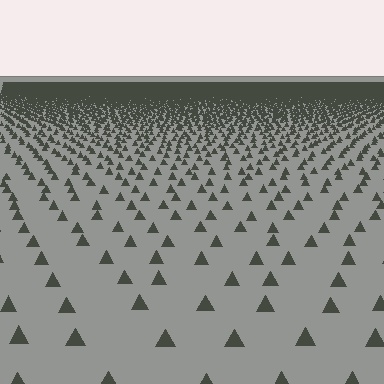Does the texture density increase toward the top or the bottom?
Density increases toward the top.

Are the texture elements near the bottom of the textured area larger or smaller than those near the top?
Larger. Near the bottom, elements are closer to the viewer and appear at a bigger on-screen size.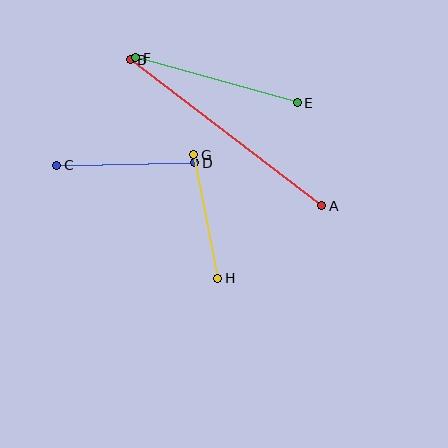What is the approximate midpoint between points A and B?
The midpoint is at approximately (226, 133) pixels.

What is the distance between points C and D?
The distance is approximately 138 pixels.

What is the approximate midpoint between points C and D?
The midpoint is at approximately (126, 164) pixels.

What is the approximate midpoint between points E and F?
The midpoint is at approximately (217, 80) pixels.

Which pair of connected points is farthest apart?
Points A and B are farthest apart.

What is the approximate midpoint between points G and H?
The midpoint is at approximately (206, 217) pixels.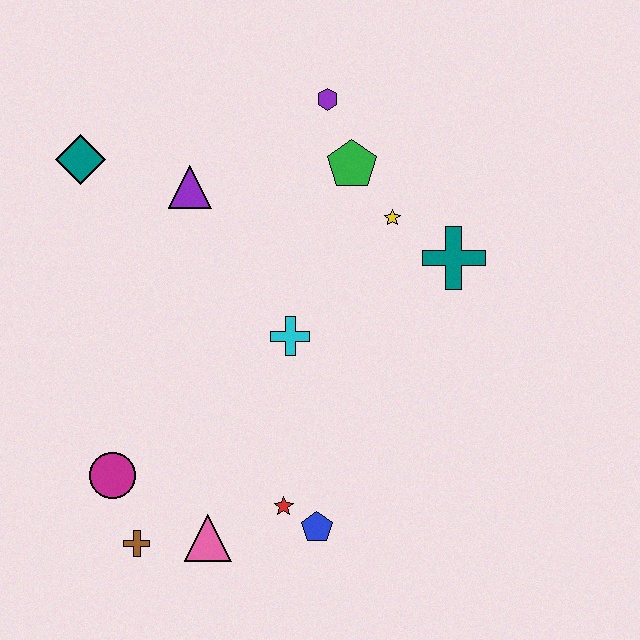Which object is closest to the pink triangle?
The brown cross is closest to the pink triangle.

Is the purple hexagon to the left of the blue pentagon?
No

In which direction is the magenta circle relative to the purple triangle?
The magenta circle is below the purple triangle.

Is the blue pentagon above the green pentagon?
No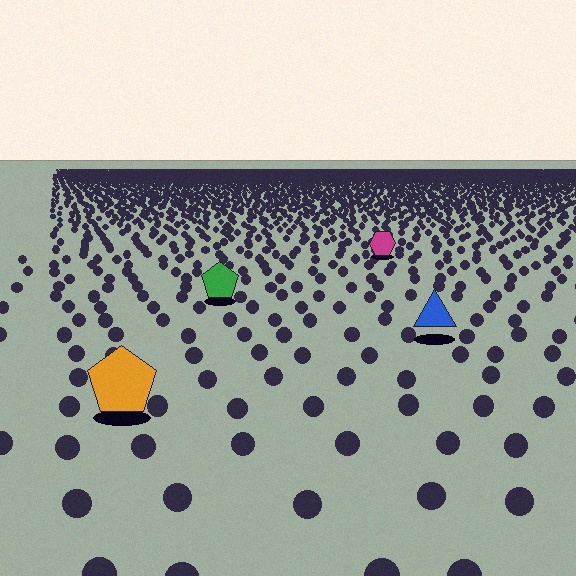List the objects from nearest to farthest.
From nearest to farthest: the orange pentagon, the blue triangle, the green pentagon, the magenta hexagon.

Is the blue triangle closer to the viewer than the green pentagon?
Yes. The blue triangle is closer — you can tell from the texture gradient: the ground texture is coarser near it.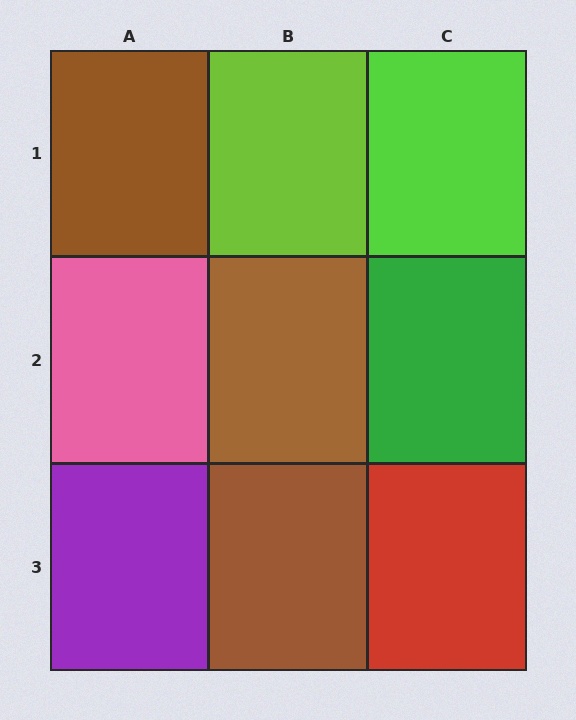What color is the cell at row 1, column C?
Lime.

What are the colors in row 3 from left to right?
Purple, brown, red.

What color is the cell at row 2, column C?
Green.